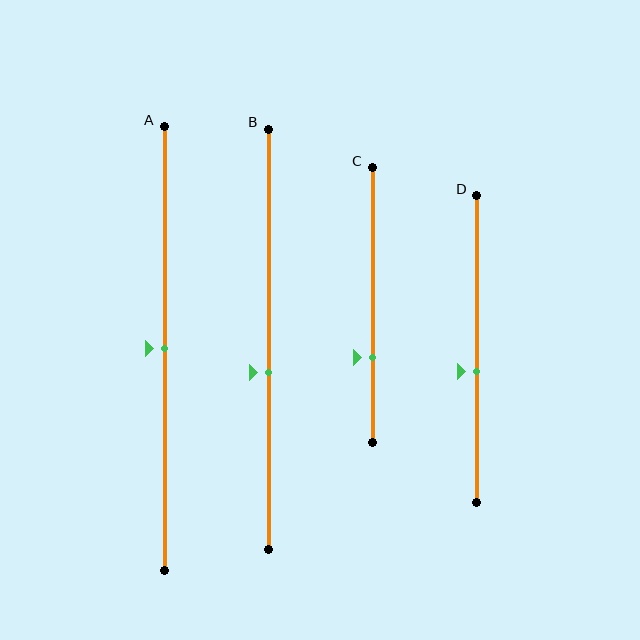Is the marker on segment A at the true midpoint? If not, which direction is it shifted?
Yes, the marker on segment A is at the true midpoint.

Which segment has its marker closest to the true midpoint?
Segment A has its marker closest to the true midpoint.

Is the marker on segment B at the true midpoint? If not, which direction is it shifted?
No, the marker on segment B is shifted downward by about 8% of the segment length.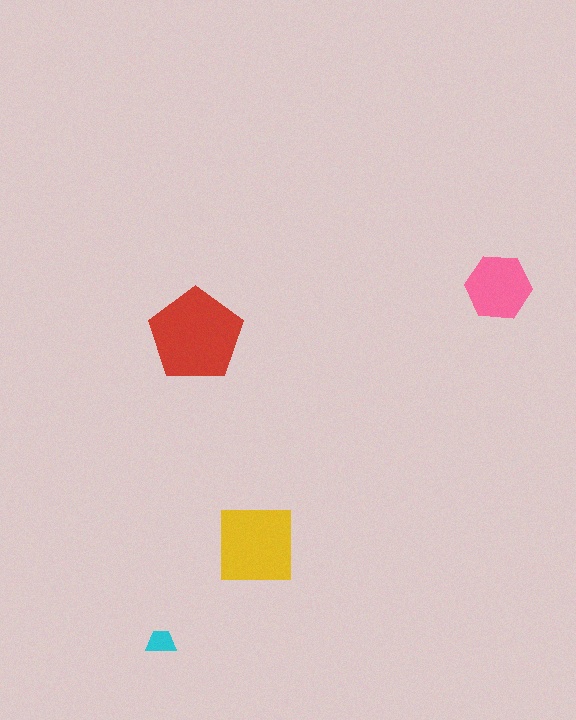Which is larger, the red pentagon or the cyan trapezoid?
The red pentagon.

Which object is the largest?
The red pentagon.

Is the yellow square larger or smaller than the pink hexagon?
Larger.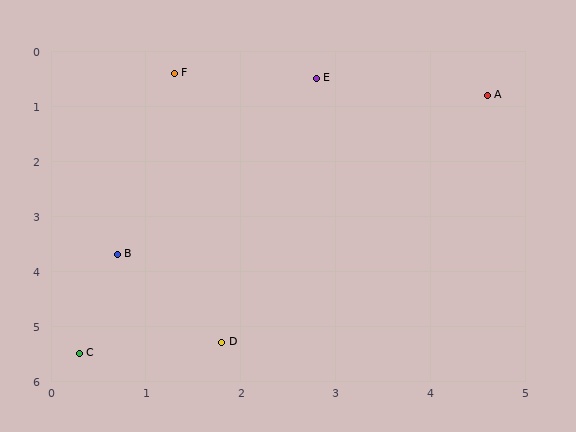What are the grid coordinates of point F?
Point F is at approximately (1.3, 0.4).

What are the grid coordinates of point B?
Point B is at approximately (0.7, 3.7).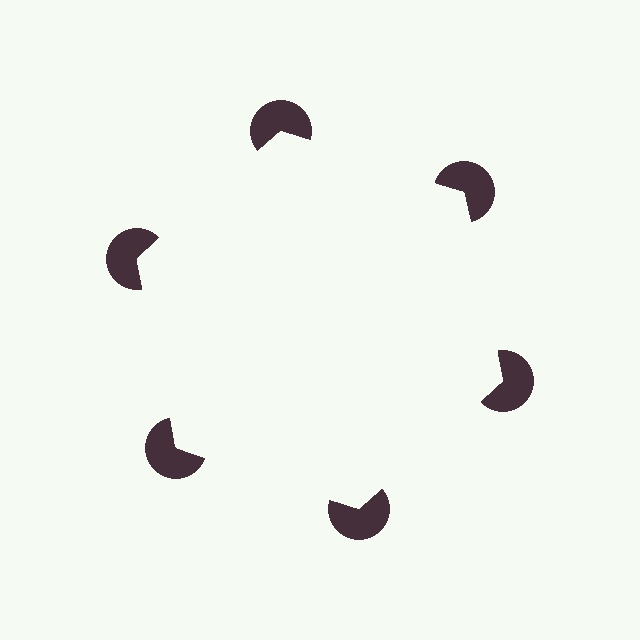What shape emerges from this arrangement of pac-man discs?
An illusory hexagon — its edges are inferred from the aligned wedge cuts in the pac-man discs, not physically drawn.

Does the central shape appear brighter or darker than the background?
It typically appears slightly brighter than the background, even though no actual brightness change is drawn.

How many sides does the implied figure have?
6 sides.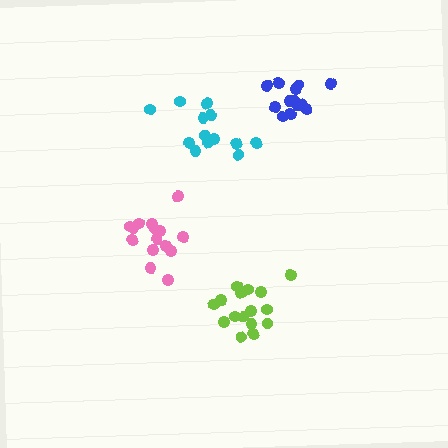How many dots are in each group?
Group 1: 15 dots, Group 2: 14 dots, Group 3: 17 dots, Group 4: 13 dots (59 total).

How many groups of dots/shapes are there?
There are 4 groups.